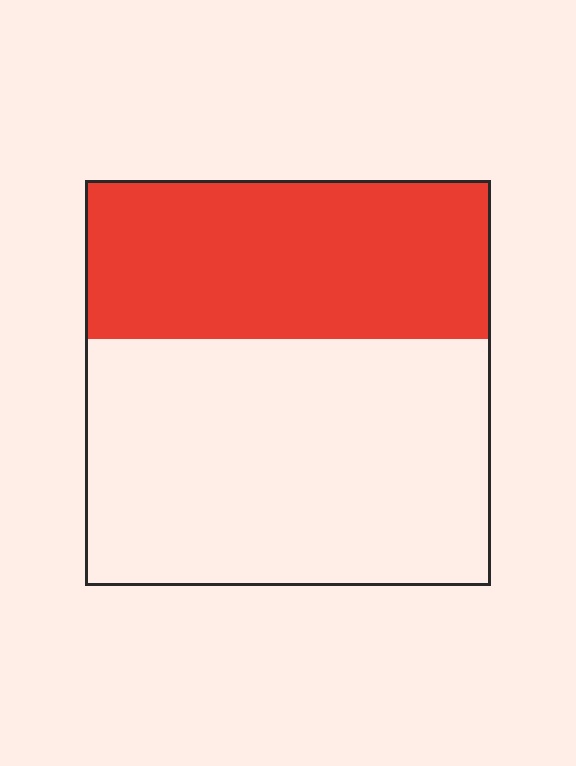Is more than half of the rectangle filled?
No.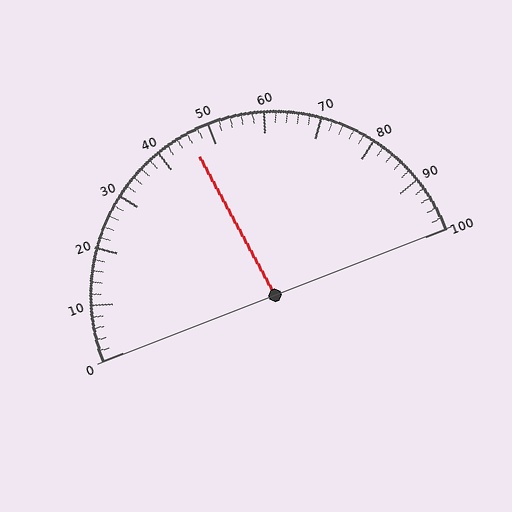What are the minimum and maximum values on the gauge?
The gauge ranges from 0 to 100.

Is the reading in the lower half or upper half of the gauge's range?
The reading is in the lower half of the range (0 to 100).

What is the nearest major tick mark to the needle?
The nearest major tick mark is 50.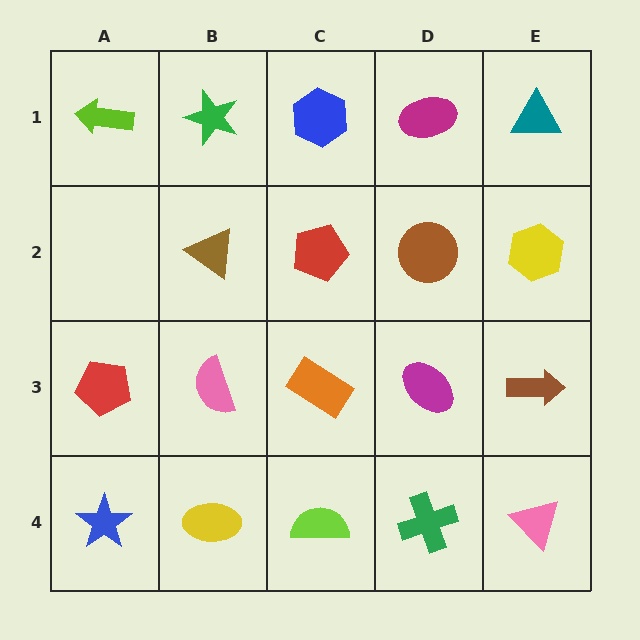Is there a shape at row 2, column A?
No, that cell is empty.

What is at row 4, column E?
A pink triangle.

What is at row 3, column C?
An orange rectangle.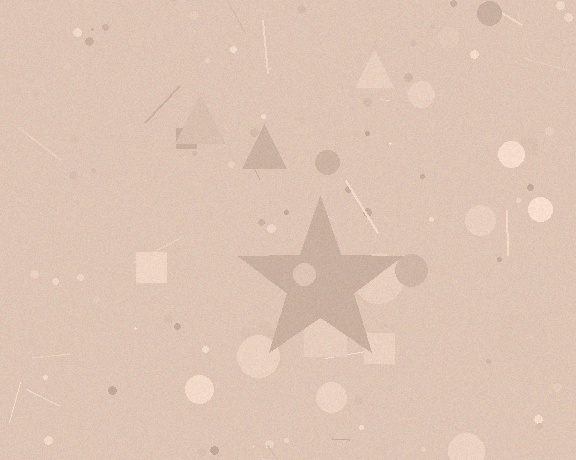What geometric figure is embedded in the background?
A star is embedded in the background.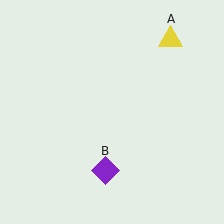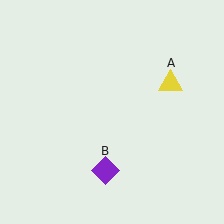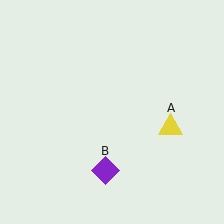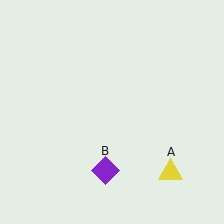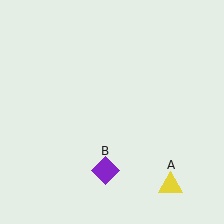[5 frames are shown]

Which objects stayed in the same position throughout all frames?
Purple diamond (object B) remained stationary.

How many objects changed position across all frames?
1 object changed position: yellow triangle (object A).